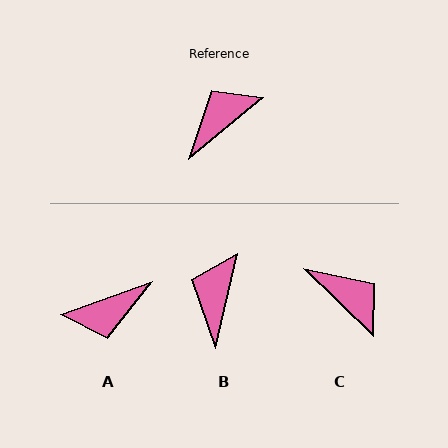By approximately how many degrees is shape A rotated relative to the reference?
Approximately 161 degrees counter-clockwise.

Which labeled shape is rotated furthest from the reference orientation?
A, about 161 degrees away.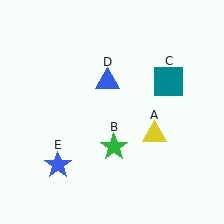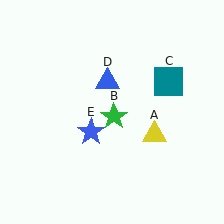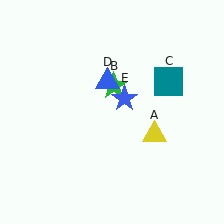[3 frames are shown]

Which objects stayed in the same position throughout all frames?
Yellow triangle (object A) and teal square (object C) and blue triangle (object D) remained stationary.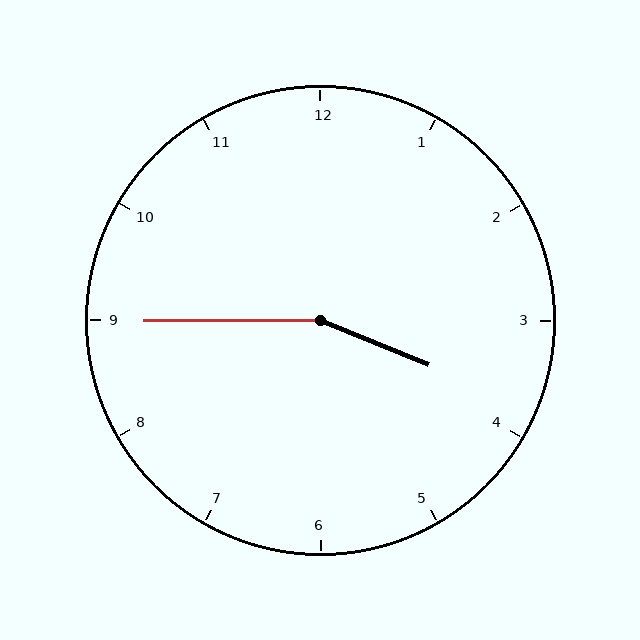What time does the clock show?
3:45.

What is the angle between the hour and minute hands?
Approximately 158 degrees.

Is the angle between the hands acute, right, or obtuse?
It is obtuse.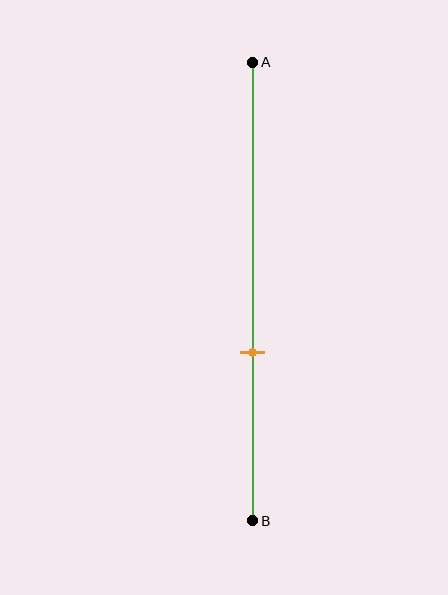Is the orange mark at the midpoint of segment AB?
No, the mark is at about 65% from A, not at the 50% midpoint.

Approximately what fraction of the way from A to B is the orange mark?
The orange mark is approximately 65% of the way from A to B.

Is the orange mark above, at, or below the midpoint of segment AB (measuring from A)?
The orange mark is below the midpoint of segment AB.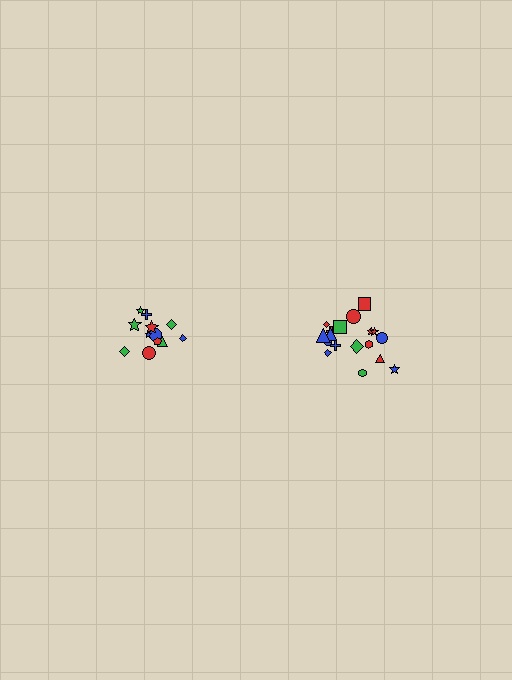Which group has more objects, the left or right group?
The right group.